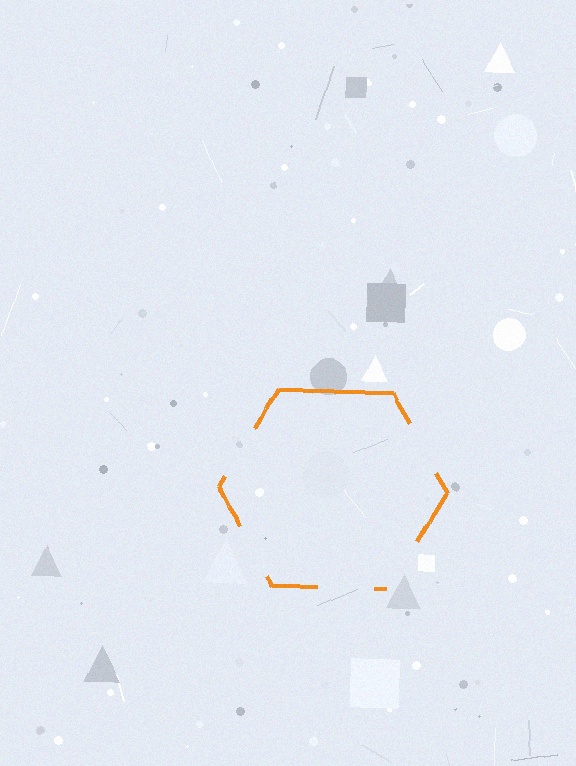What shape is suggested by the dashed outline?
The dashed outline suggests a hexagon.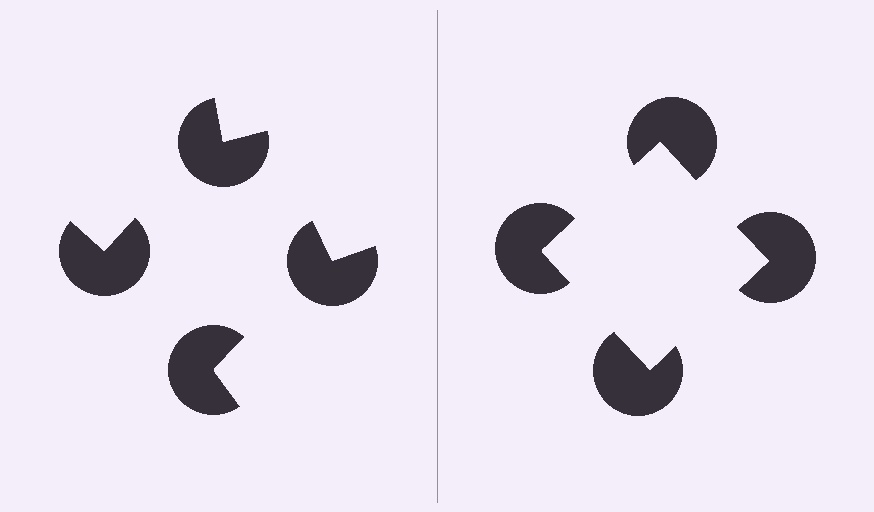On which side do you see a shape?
An illusory square appears on the right side. On the left side the wedge cuts are rotated, so no coherent shape forms.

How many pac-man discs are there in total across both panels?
8 — 4 on each side.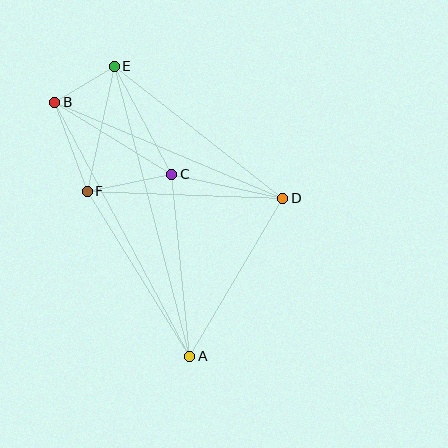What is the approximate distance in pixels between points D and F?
The distance between D and F is approximately 196 pixels.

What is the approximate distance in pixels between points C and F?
The distance between C and F is approximately 86 pixels.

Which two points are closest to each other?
Points B and E are closest to each other.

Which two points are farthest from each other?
Points A and E are farthest from each other.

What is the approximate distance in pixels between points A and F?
The distance between A and F is approximately 194 pixels.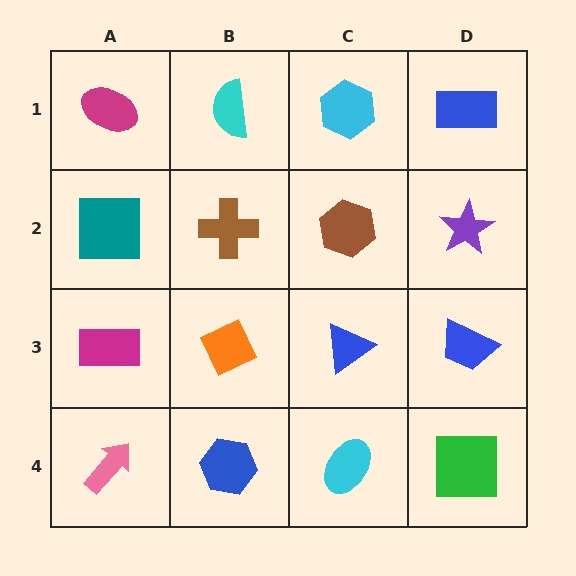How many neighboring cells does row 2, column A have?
3.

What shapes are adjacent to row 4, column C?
A blue triangle (row 3, column C), a blue hexagon (row 4, column B), a green square (row 4, column D).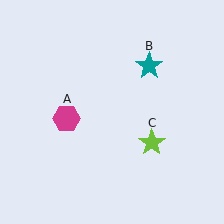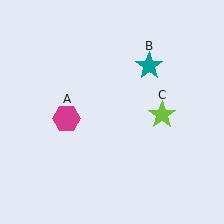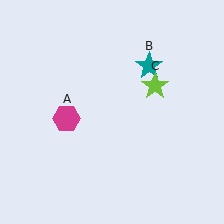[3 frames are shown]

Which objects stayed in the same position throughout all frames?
Magenta hexagon (object A) and teal star (object B) remained stationary.